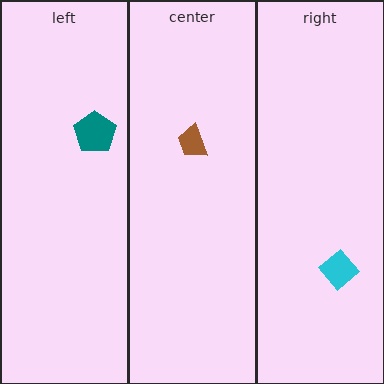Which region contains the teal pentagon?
The left region.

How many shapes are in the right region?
1.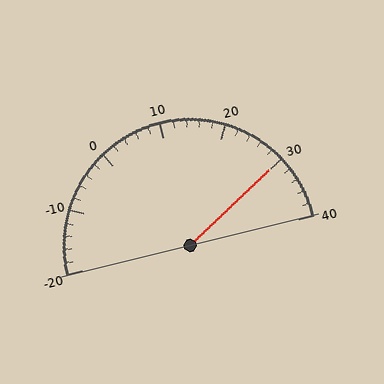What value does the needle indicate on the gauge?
The needle indicates approximately 30.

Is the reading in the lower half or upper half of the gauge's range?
The reading is in the upper half of the range (-20 to 40).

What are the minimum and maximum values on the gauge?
The gauge ranges from -20 to 40.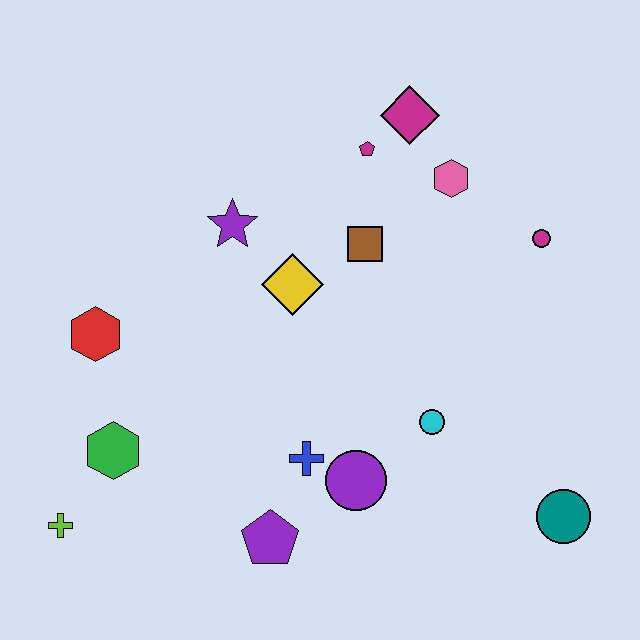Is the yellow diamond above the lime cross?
Yes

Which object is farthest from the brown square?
The lime cross is farthest from the brown square.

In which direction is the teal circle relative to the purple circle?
The teal circle is to the right of the purple circle.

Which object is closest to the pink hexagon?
The magenta diamond is closest to the pink hexagon.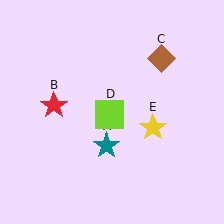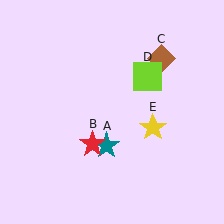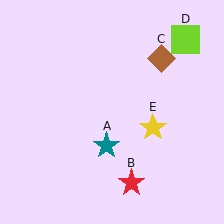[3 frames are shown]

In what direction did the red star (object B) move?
The red star (object B) moved down and to the right.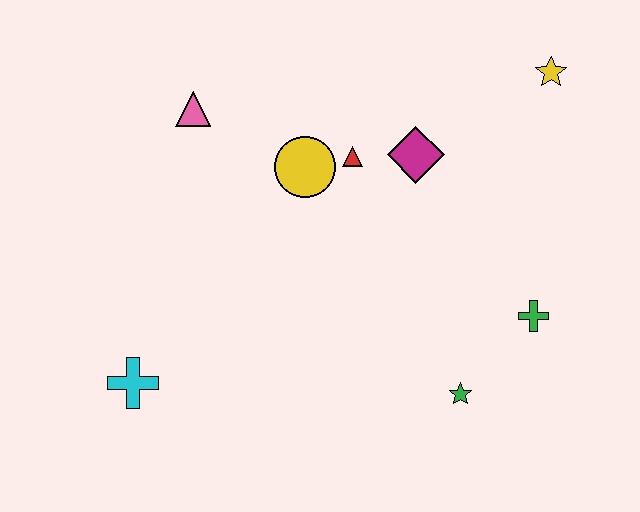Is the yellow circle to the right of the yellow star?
No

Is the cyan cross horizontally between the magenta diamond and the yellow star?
No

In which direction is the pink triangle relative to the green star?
The pink triangle is above the green star.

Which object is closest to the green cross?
The green star is closest to the green cross.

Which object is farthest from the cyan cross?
The yellow star is farthest from the cyan cross.